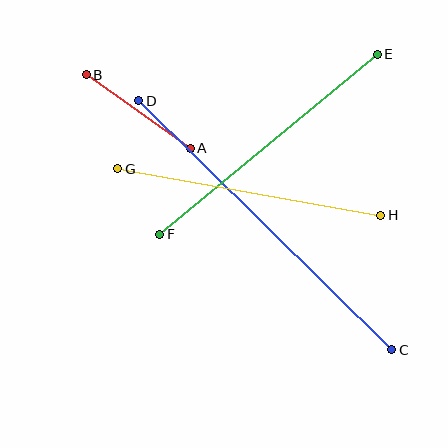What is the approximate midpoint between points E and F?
The midpoint is at approximately (268, 144) pixels.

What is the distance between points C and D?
The distance is approximately 355 pixels.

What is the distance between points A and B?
The distance is approximately 127 pixels.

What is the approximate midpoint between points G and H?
The midpoint is at approximately (249, 192) pixels.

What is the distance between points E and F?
The distance is approximately 282 pixels.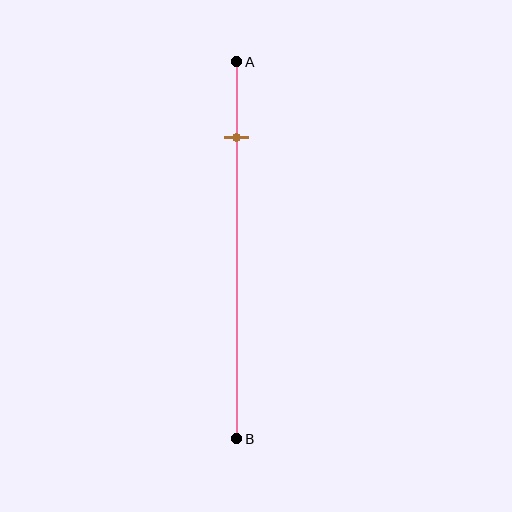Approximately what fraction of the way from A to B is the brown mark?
The brown mark is approximately 20% of the way from A to B.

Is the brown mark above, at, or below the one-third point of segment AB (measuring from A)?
The brown mark is above the one-third point of segment AB.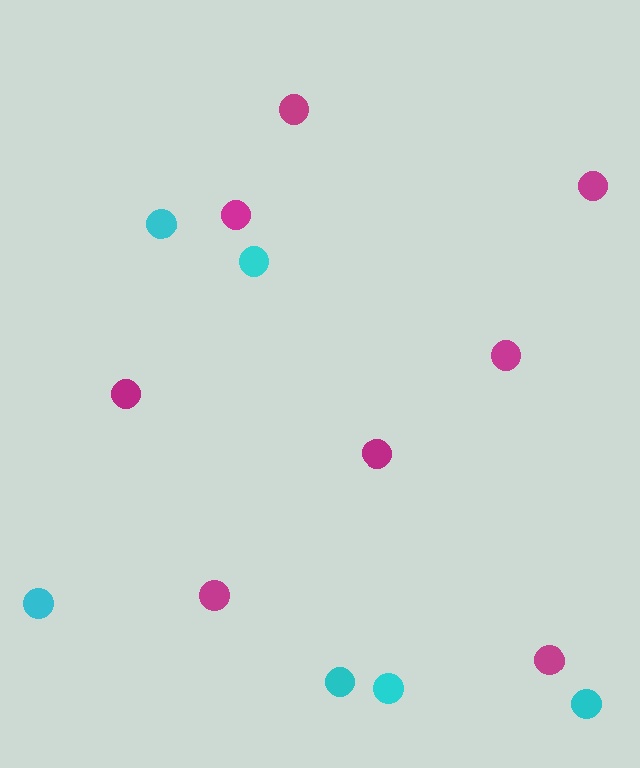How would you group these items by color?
There are 2 groups: one group of cyan circles (6) and one group of magenta circles (8).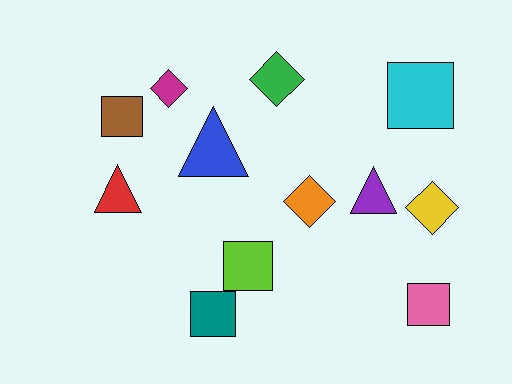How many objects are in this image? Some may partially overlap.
There are 12 objects.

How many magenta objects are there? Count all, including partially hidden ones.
There is 1 magenta object.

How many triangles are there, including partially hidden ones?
There are 3 triangles.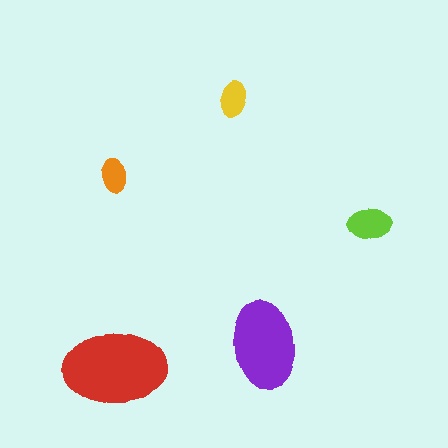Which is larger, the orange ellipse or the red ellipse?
The red one.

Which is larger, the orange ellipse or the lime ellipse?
The lime one.